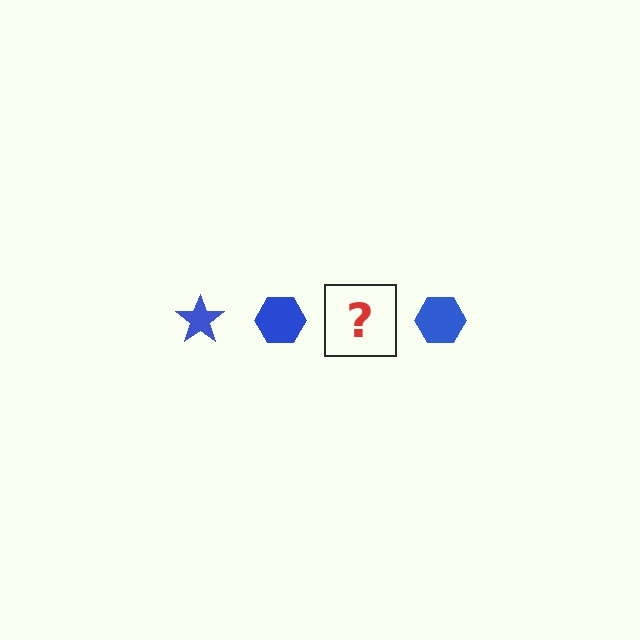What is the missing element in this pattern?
The missing element is a blue star.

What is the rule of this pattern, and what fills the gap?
The rule is that the pattern cycles through star, hexagon shapes in blue. The gap should be filled with a blue star.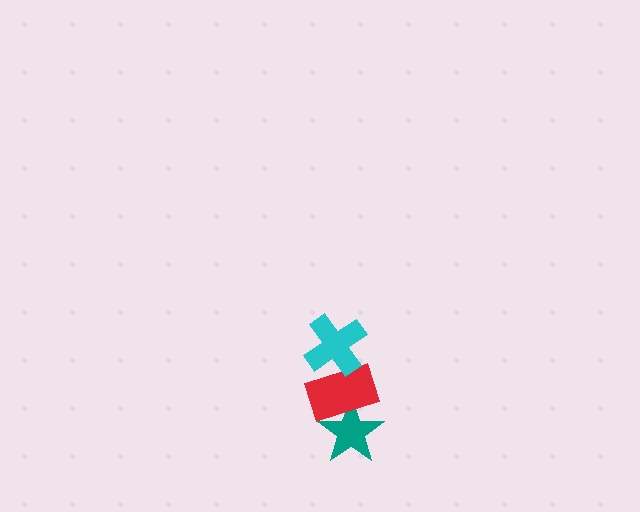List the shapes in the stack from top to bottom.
From top to bottom: the cyan cross, the red rectangle, the teal star.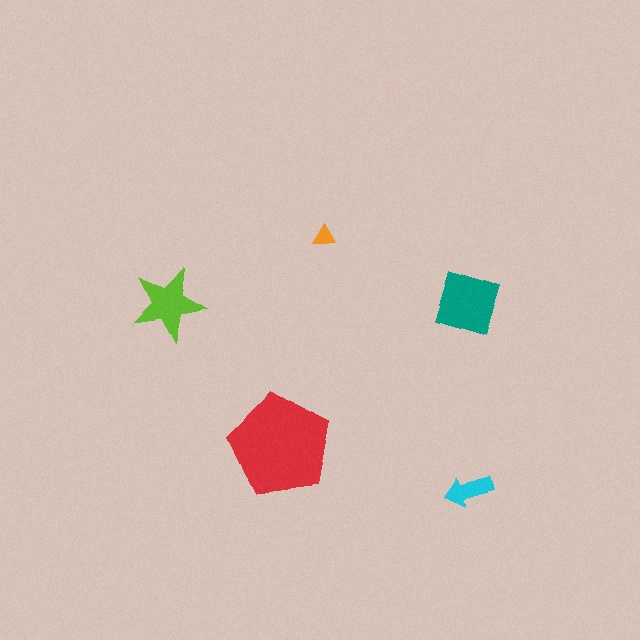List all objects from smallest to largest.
The orange triangle, the cyan arrow, the lime star, the teal square, the red pentagon.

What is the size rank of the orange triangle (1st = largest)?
5th.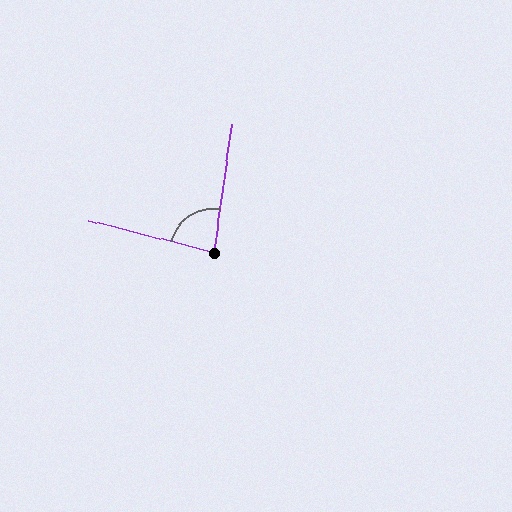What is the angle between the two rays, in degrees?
Approximately 84 degrees.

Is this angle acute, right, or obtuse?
It is acute.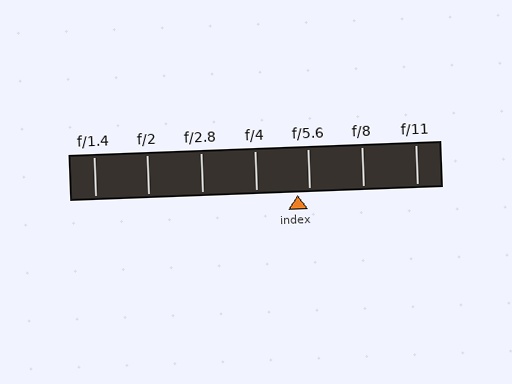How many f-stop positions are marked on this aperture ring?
There are 7 f-stop positions marked.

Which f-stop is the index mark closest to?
The index mark is closest to f/5.6.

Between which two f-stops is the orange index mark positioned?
The index mark is between f/4 and f/5.6.